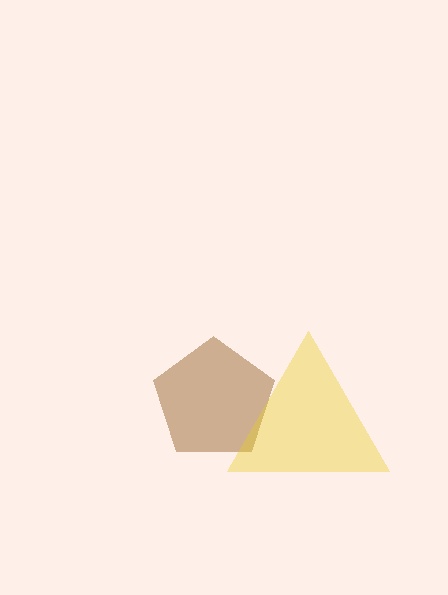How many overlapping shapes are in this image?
There are 2 overlapping shapes in the image.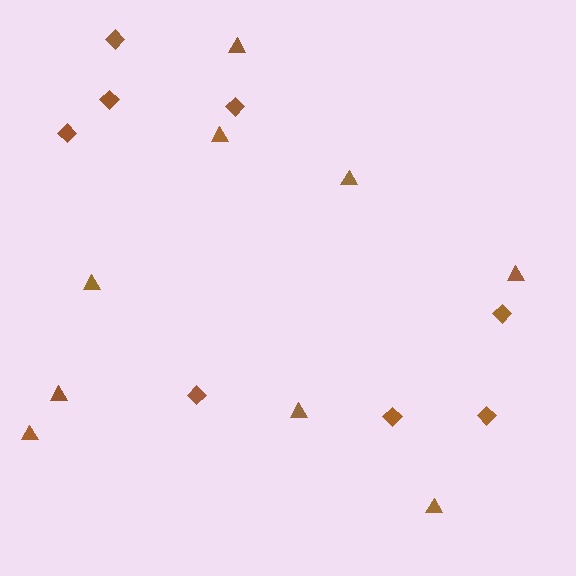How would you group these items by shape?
There are 2 groups: one group of diamonds (8) and one group of triangles (9).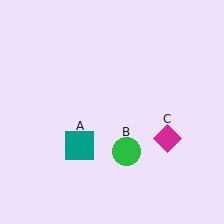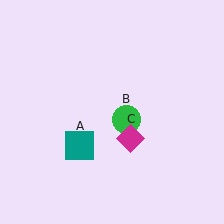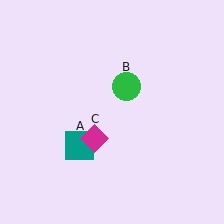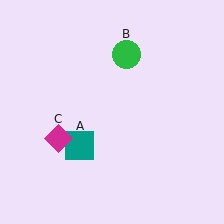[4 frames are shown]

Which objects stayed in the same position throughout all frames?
Teal square (object A) remained stationary.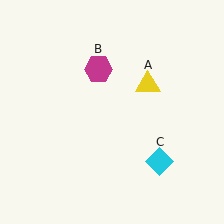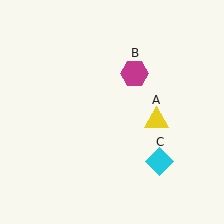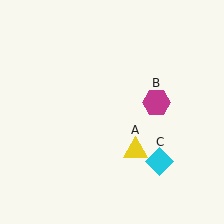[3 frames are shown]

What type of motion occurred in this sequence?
The yellow triangle (object A), magenta hexagon (object B) rotated clockwise around the center of the scene.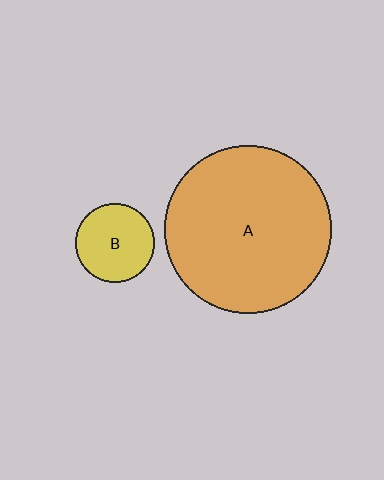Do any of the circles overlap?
No, none of the circles overlap.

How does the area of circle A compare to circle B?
Approximately 4.6 times.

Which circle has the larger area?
Circle A (orange).